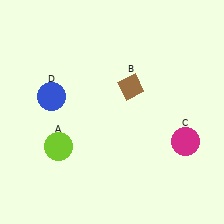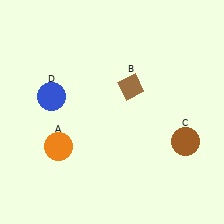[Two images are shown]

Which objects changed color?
A changed from lime to orange. C changed from magenta to brown.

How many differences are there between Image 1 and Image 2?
There are 2 differences between the two images.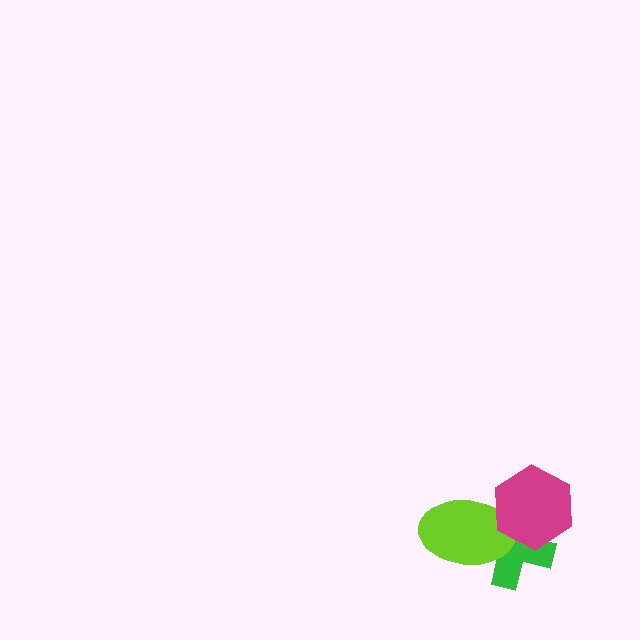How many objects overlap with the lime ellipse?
2 objects overlap with the lime ellipse.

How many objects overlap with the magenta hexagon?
2 objects overlap with the magenta hexagon.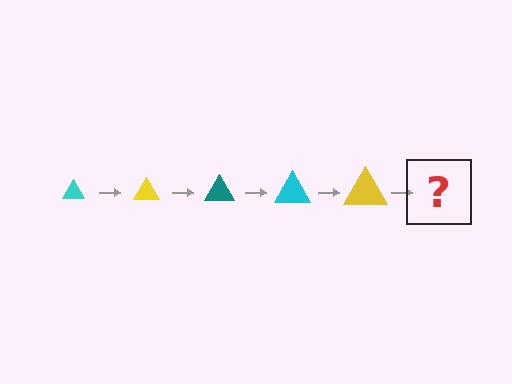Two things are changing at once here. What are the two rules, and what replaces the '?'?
The two rules are that the triangle grows larger each step and the color cycles through cyan, yellow, and teal. The '?' should be a teal triangle, larger than the previous one.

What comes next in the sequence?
The next element should be a teal triangle, larger than the previous one.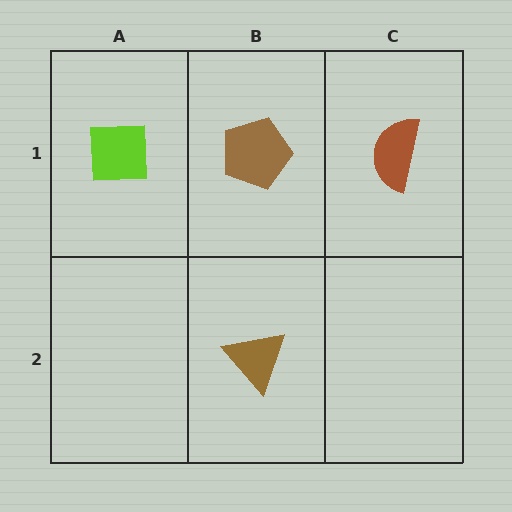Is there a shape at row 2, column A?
No, that cell is empty.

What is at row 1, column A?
A lime square.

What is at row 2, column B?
A brown triangle.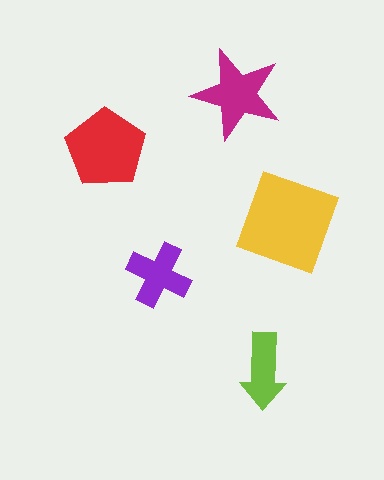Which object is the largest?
The yellow square.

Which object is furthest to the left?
The red pentagon is leftmost.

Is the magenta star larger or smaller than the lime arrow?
Larger.